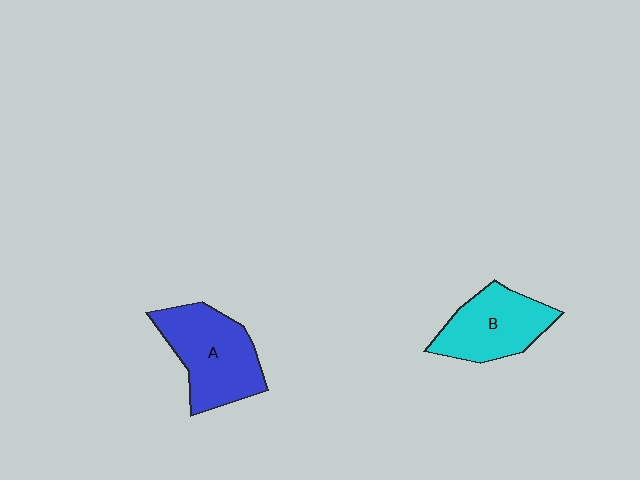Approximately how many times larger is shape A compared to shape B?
Approximately 1.2 times.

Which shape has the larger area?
Shape A (blue).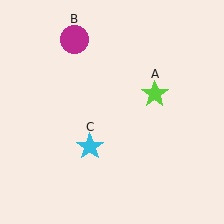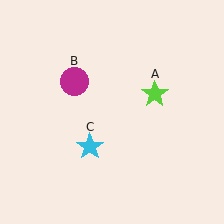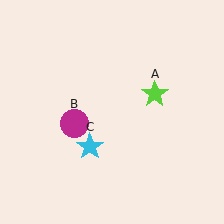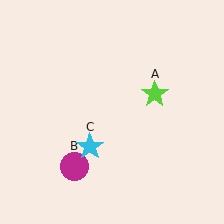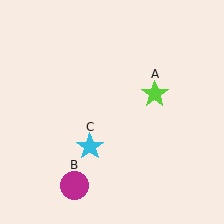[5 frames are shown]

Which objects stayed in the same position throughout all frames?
Lime star (object A) and cyan star (object C) remained stationary.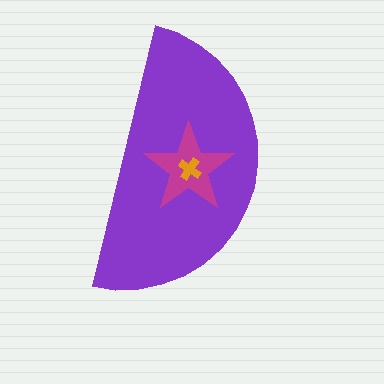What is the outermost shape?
The purple semicircle.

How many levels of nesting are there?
3.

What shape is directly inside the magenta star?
The orange cross.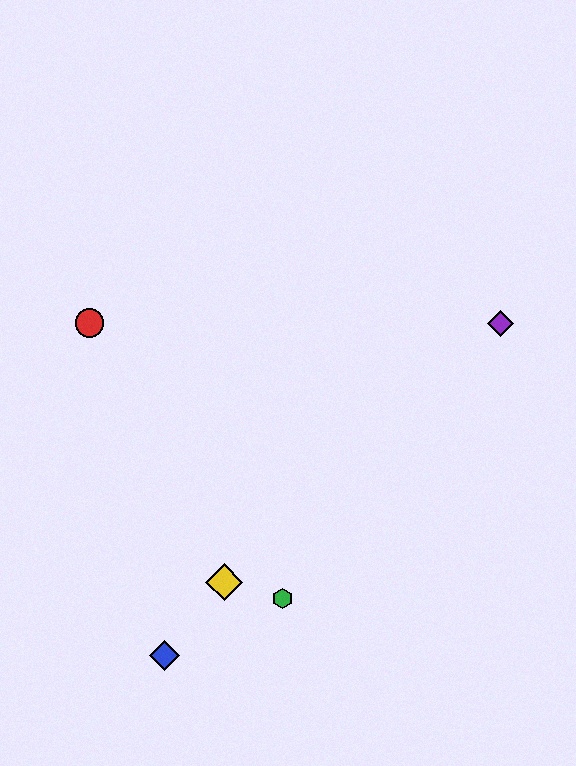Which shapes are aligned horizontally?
The red circle, the purple diamond are aligned horizontally.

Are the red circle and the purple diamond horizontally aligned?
Yes, both are at y≈323.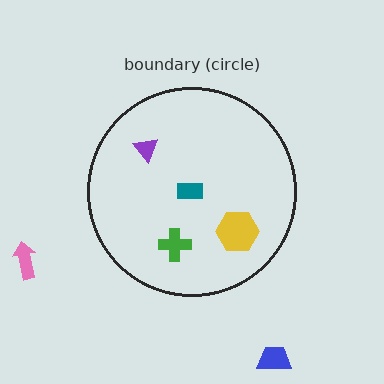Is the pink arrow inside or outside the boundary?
Outside.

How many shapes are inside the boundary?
4 inside, 2 outside.